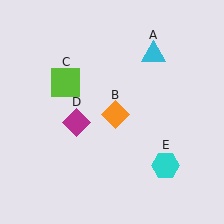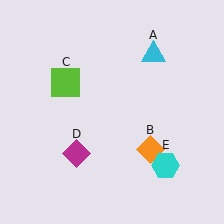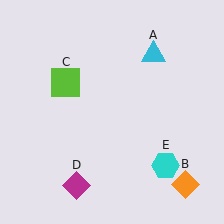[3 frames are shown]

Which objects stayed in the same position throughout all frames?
Cyan triangle (object A) and lime square (object C) and cyan hexagon (object E) remained stationary.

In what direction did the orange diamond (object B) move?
The orange diamond (object B) moved down and to the right.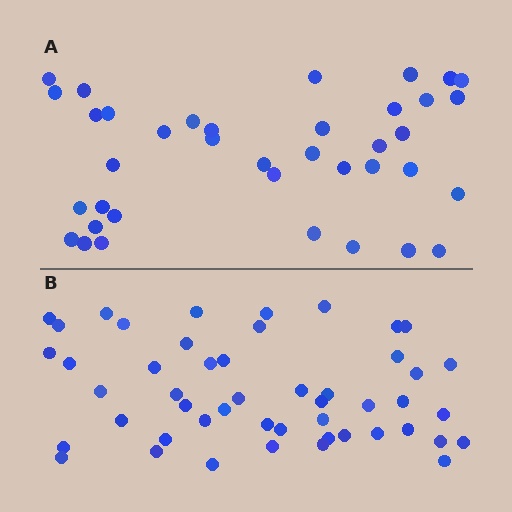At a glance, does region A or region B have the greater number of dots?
Region B (the bottom region) has more dots.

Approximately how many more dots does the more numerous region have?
Region B has roughly 12 or so more dots than region A.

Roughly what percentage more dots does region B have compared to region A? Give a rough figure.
About 30% more.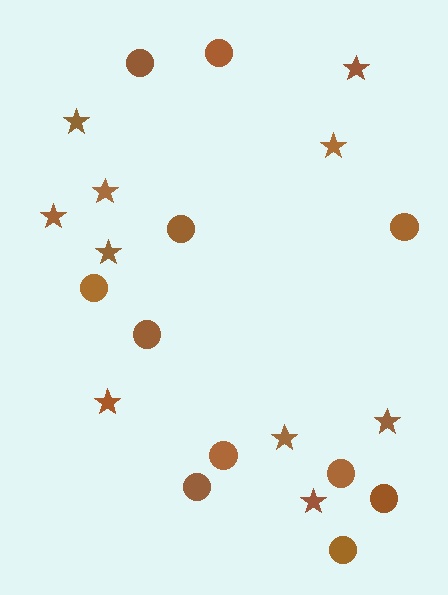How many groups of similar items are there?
There are 2 groups: one group of stars (10) and one group of circles (11).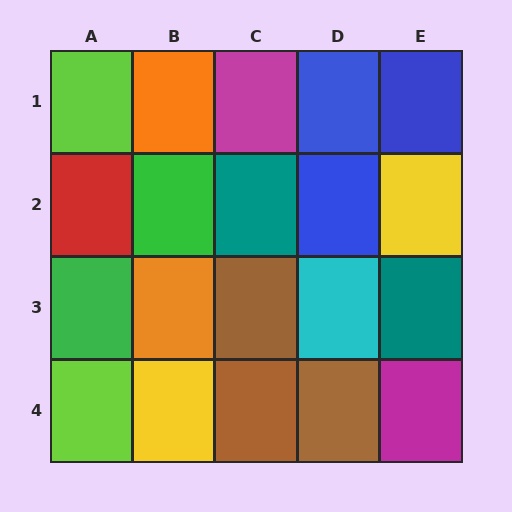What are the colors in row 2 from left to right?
Red, green, teal, blue, yellow.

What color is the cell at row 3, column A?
Green.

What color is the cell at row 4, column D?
Brown.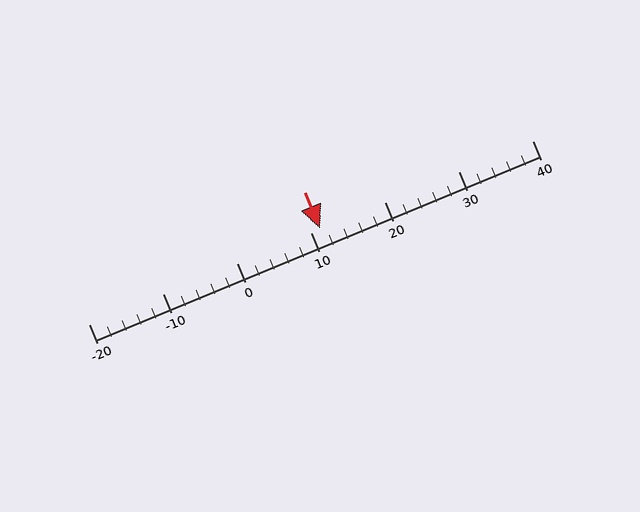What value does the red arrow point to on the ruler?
The red arrow points to approximately 11.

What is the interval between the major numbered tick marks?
The major tick marks are spaced 10 units apart.